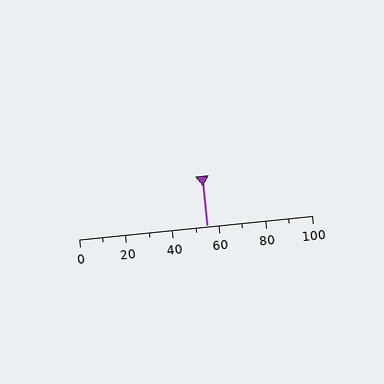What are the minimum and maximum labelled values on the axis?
The axis runs from 0 to 100.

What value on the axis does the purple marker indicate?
The marker indicates approximately 55.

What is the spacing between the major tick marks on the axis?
The major ticks are spaced 20 apart.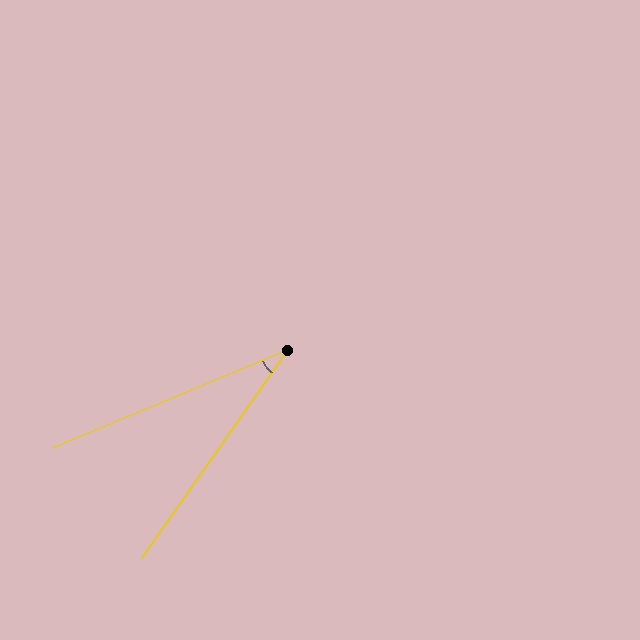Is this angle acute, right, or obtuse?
It is acute.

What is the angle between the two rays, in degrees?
Approximately 32 degrees.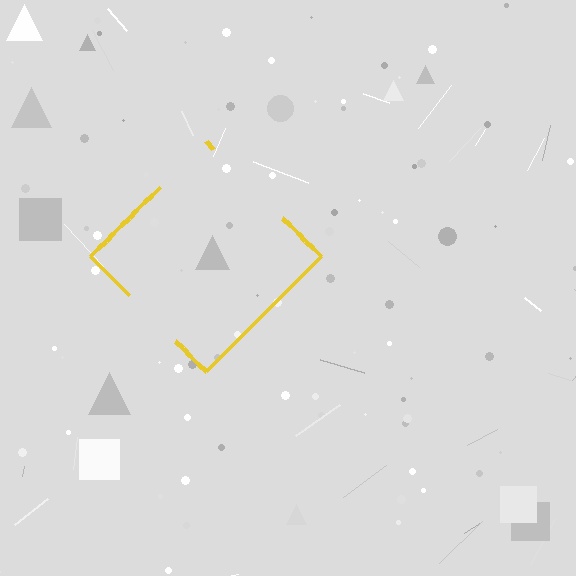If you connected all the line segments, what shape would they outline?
They would outline a diamond.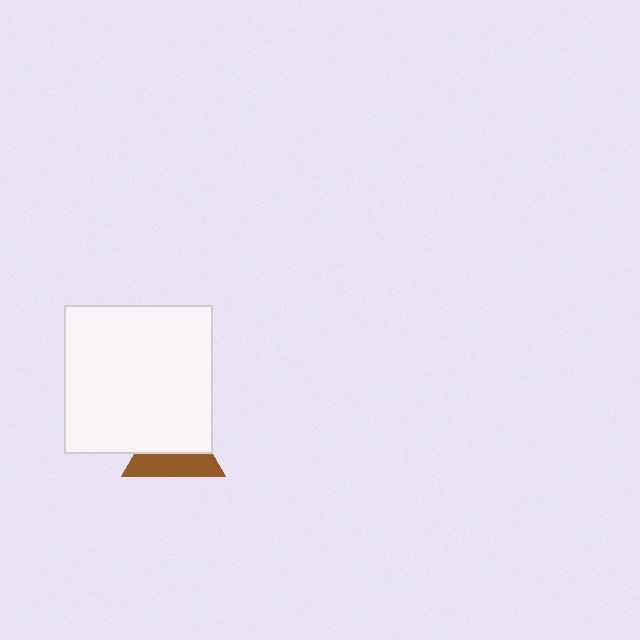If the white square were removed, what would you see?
You would see the complete brown triangle.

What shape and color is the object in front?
The object in front is a white square.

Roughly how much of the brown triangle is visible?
About half of it is visible (roughly 45%).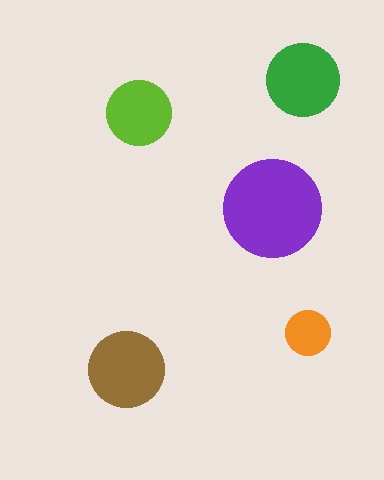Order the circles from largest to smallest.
the purple one, the brown one, the green one, the lime one, the orange one.